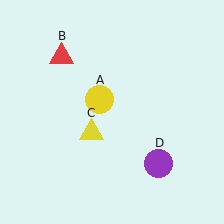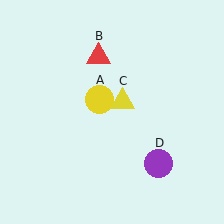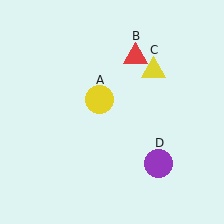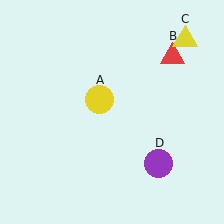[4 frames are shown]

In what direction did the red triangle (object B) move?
The red triangle (object B) moved right.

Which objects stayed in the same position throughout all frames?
Yellow circle (object A) and purple circle (object D) remained stationary.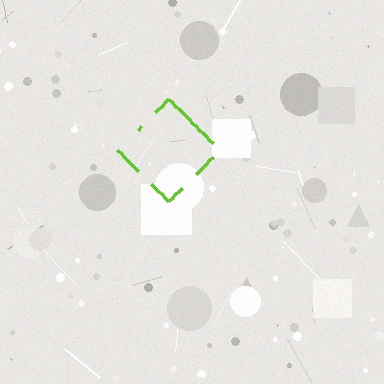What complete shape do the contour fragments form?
The contour fragments form a diamond.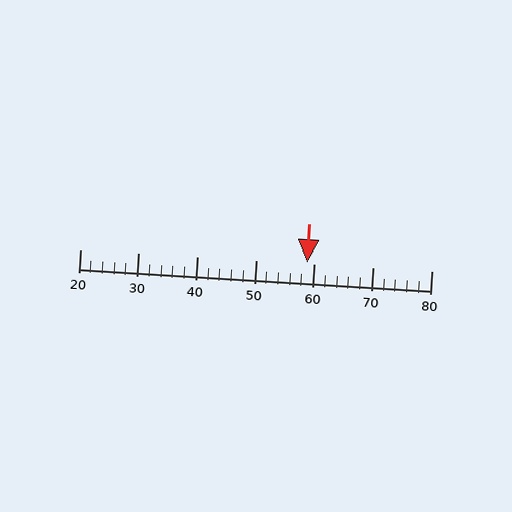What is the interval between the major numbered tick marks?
The major tick marks are spaced 10 units apart.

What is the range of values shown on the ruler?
The ruler shows values from 20 to 80.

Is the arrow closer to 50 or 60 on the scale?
The arrow is closer to 60.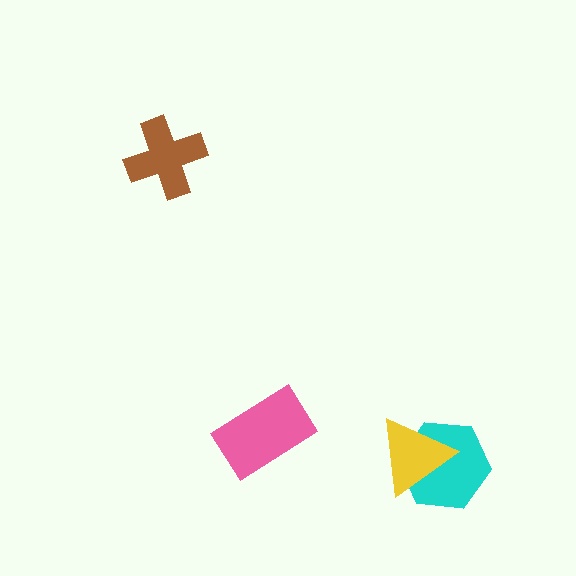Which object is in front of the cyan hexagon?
The yellow triangle is in front of the cyan hexagon.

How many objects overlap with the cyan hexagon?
1 object overlaps with the cyan hexagon.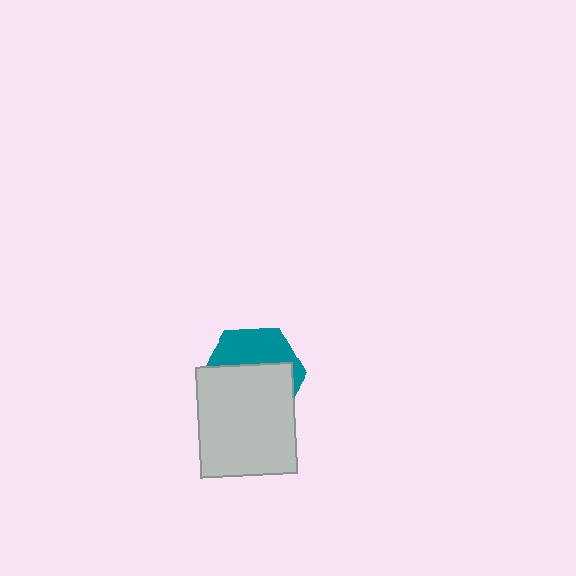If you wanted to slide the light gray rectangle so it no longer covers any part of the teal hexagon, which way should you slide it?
Slide it down — that is the most direct way to separate the two shapes.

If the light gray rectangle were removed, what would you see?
You would see the complete teal hexagon.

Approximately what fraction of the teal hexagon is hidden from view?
Roughly 63% of the teal hexagon is hidden behind the light gray rectangle.